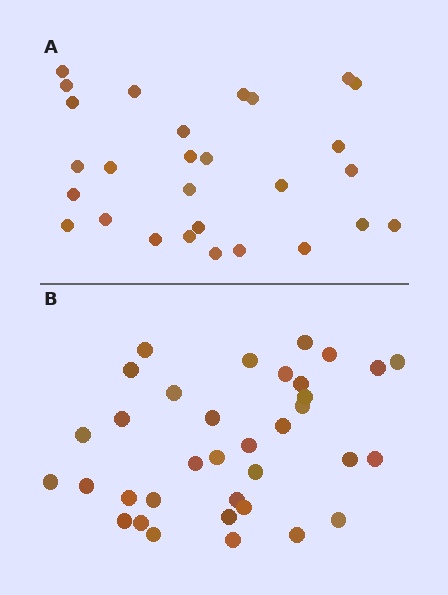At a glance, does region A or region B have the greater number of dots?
Region B (the bottom region) has more dots.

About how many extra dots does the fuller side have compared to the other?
Region B has roughly 8 or so more dots than region A.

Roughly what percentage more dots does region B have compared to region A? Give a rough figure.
About 25% more.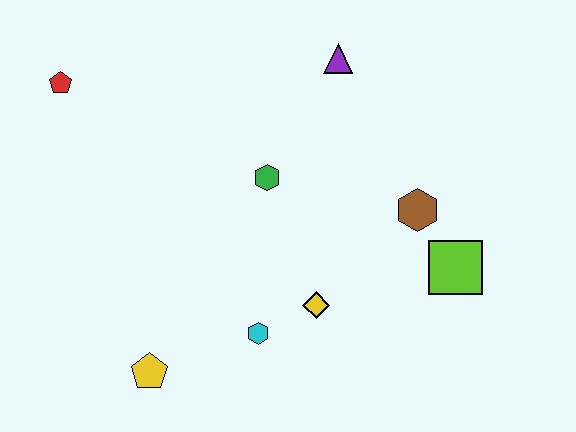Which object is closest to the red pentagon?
The green hexagon is closest to the red pentagon.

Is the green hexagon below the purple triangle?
Yes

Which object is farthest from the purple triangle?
The yellow pentagon is farthest from the purple triangle.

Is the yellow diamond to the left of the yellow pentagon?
No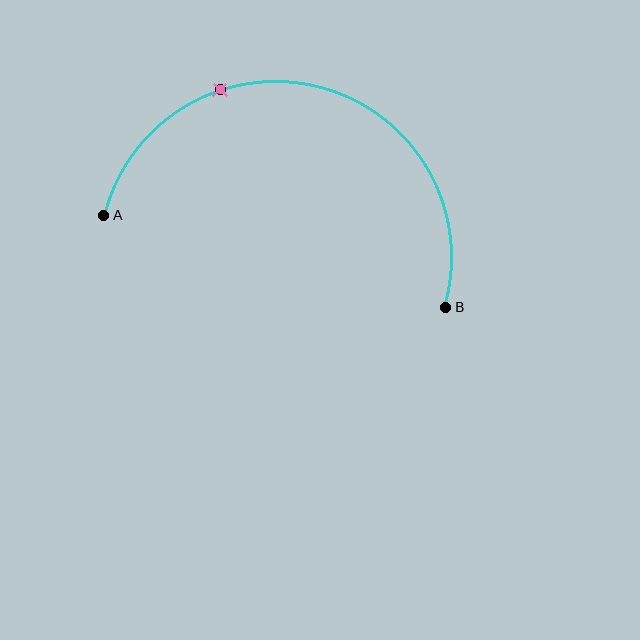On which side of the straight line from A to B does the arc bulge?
The arc bulges above the straight line connecting A and B.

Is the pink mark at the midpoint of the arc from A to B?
No. The pink mark lies on the arc but is closer to endpoint A. The arc midpoint would be at the point on the curve equidistant along the arc from both A and B.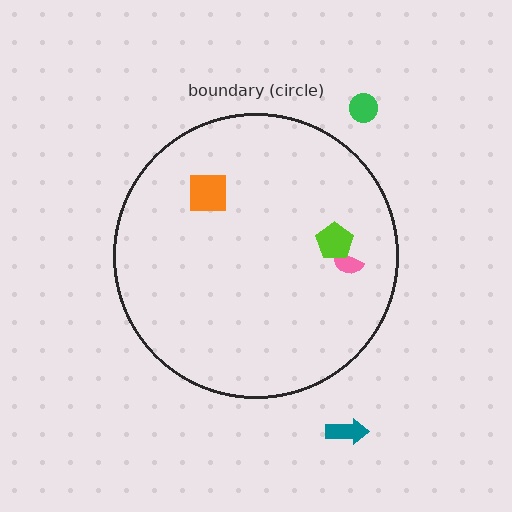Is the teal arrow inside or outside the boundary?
Outside.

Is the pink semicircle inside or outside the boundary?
Inside.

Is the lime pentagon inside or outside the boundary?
Inside.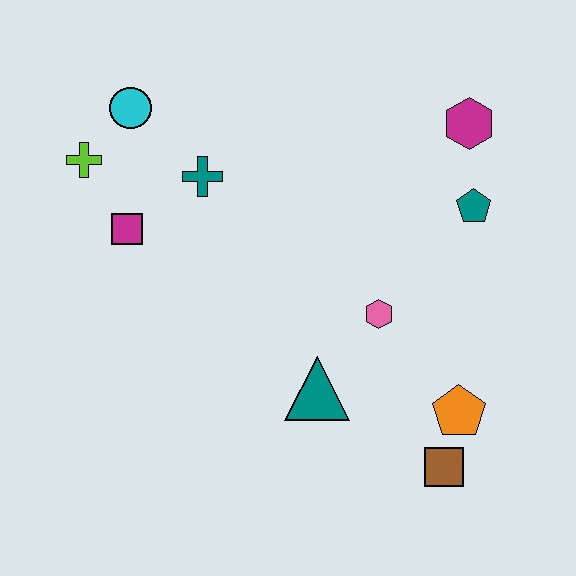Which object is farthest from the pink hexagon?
The lime cross is farthest from the pink hexagon.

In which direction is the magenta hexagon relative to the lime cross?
The magenta hexagon is to the right of the lime cross.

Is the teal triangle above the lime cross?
No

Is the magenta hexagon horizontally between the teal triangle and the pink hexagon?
No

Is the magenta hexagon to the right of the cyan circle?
Yes